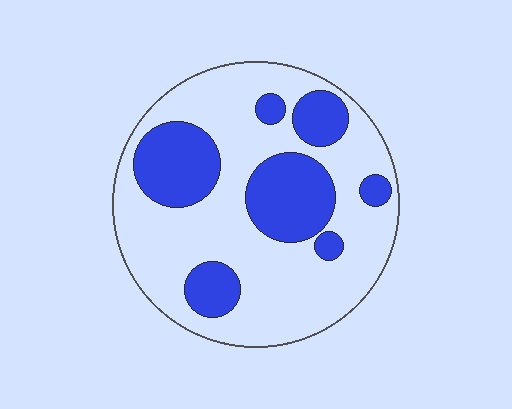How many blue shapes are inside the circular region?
7.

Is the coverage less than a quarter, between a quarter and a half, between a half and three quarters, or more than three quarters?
Between a quarter and a half.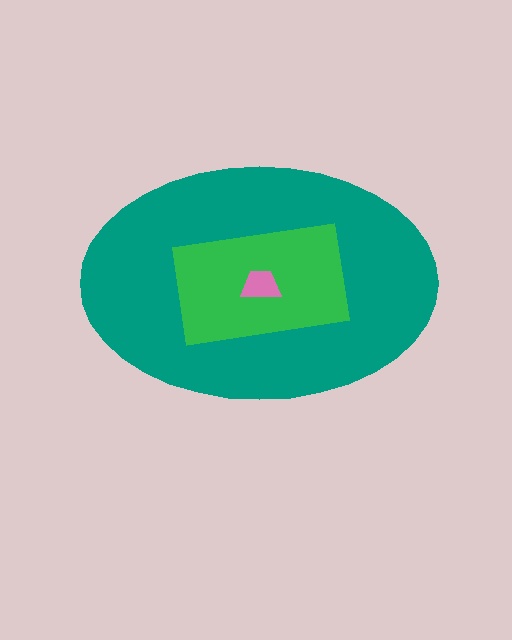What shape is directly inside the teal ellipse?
The green rectangle.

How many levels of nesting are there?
3.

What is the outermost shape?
The teal ellipse.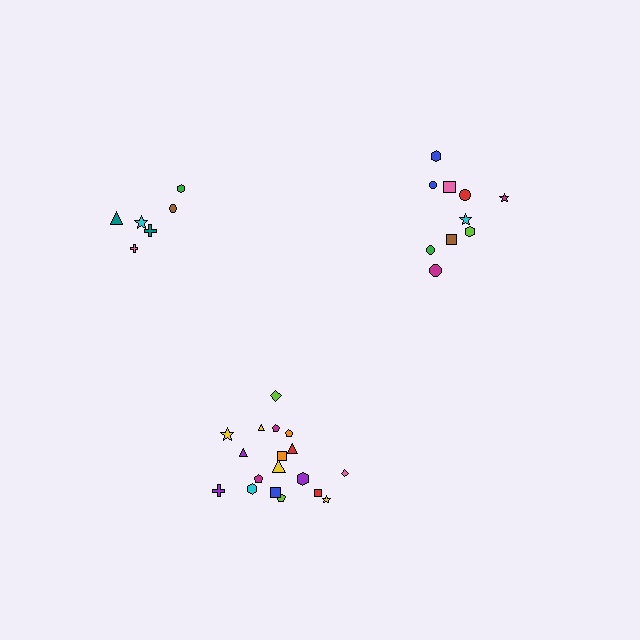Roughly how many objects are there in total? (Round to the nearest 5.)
Roughly 35 objects in total.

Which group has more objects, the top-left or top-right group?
The top-right group.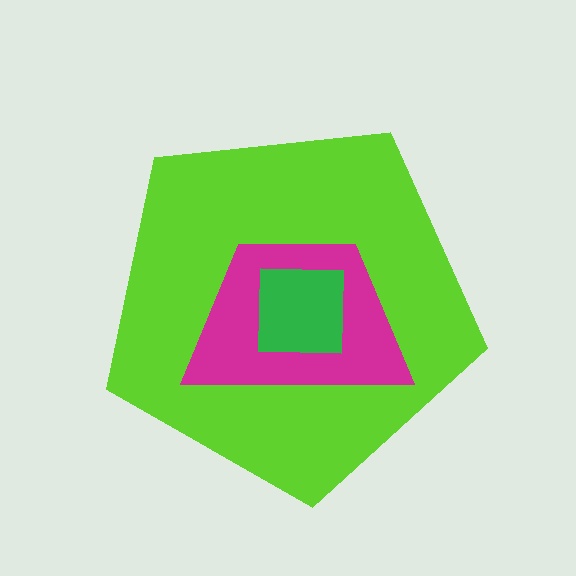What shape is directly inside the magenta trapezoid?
The green square.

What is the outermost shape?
The lime pentagon.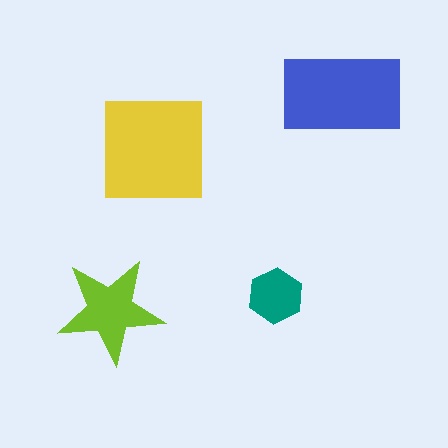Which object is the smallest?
The teal hexagon.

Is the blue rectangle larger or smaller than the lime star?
Larger.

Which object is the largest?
The yellow square.